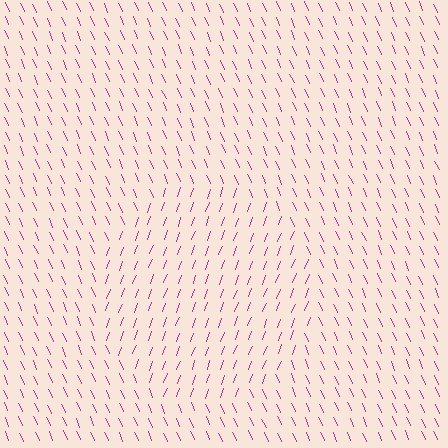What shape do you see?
I see a circle.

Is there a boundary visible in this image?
Yes, there is a texture boundary formed by a change in line orientation.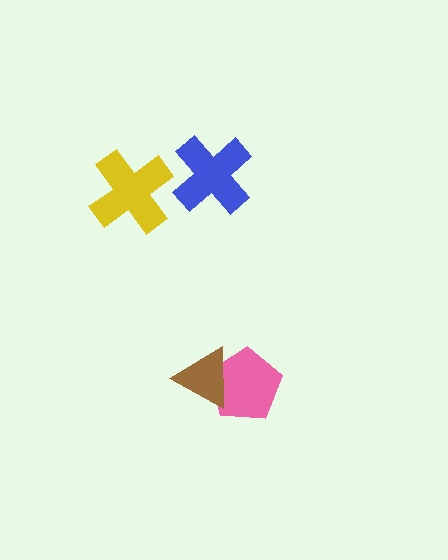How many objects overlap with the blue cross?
0 objects overlap with the blue cross.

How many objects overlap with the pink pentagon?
1 object overlaps with the pink pentagon.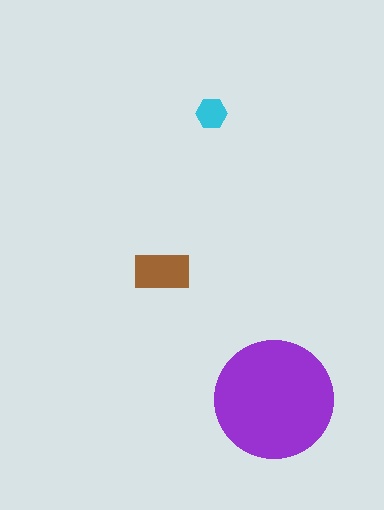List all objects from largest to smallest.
The purple circle, the brown rectangle, the cyan hexagon.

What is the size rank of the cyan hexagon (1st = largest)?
3rd.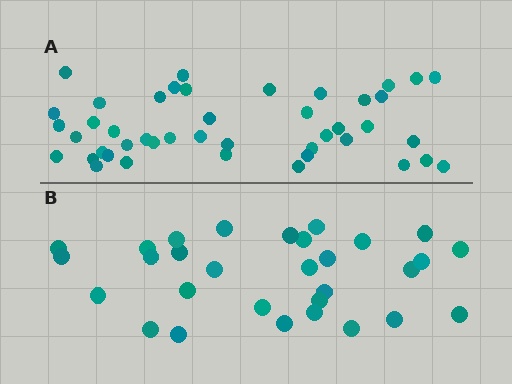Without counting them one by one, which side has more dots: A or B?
Region A (the top region) has more dots.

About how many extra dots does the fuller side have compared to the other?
Region A has approximately 15 more dots than region B.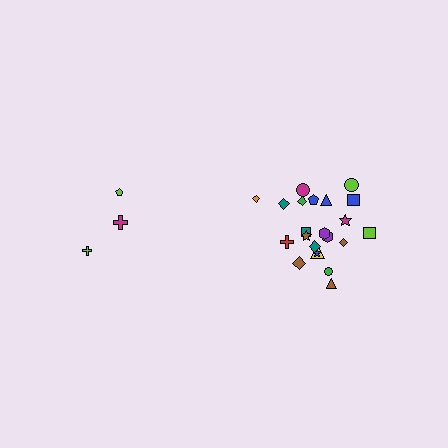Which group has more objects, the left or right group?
The right group.